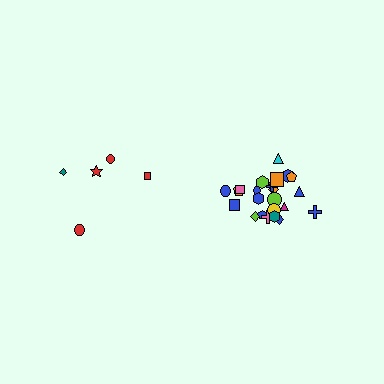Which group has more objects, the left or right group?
The right group.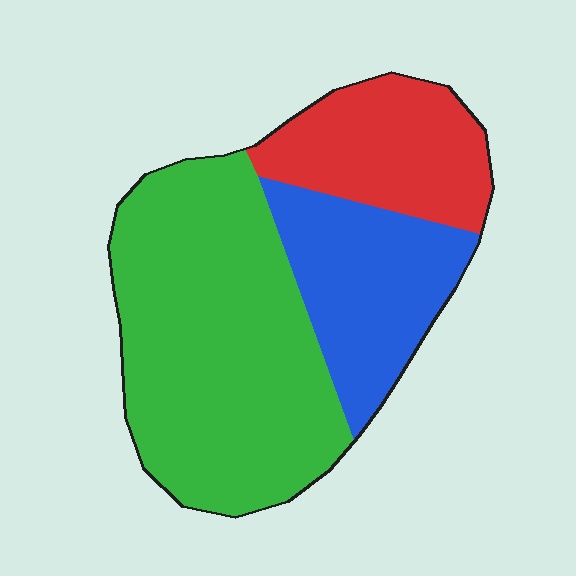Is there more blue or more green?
Green.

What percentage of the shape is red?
Red takes up less than a quarter of the shape.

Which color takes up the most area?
Green, at roughly 55%.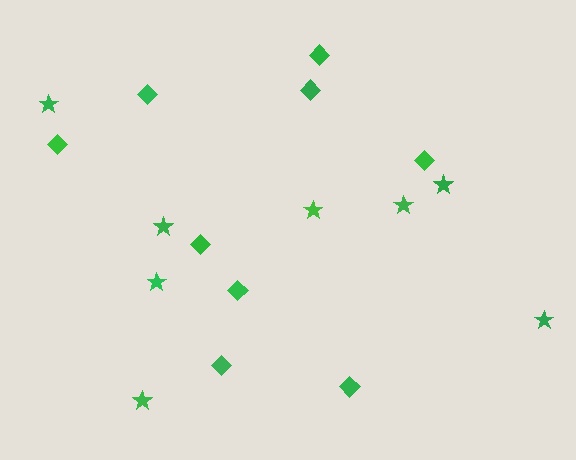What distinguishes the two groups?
There are 2 groups: one group of stars (8) and one group of diamonds (9).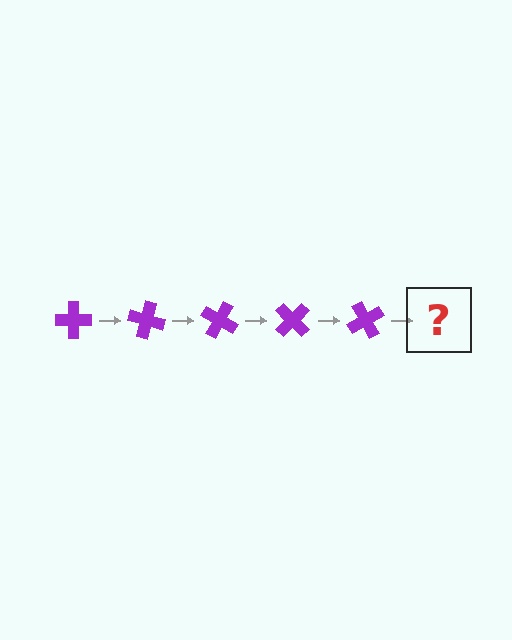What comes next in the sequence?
The next element should be a purple cross rotated 75 degrees.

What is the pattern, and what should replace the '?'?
The pattern is that the cross rotates 15 degrees each step. The '?' should be a purple cross rotated 75 degrees.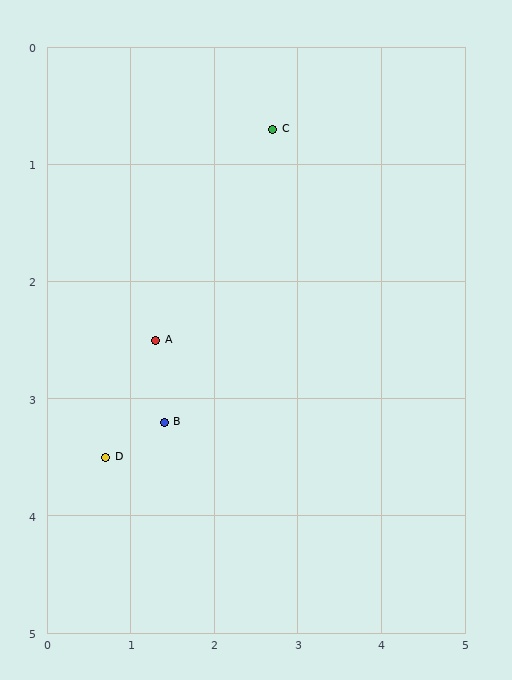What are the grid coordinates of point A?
Point A is at approximately (1.3, 2.5).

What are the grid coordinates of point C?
Point C is at approximately (2.7, 0.7).